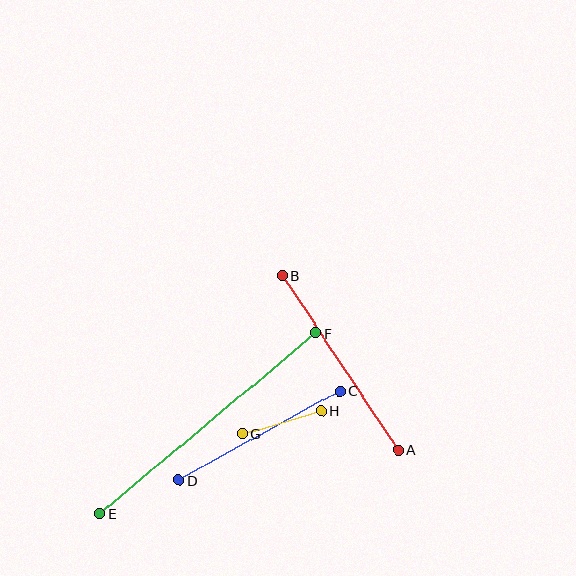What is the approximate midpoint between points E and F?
The midpoint is at approximately (208, 423) pixels.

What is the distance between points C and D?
The distance is approximately 184 pixels.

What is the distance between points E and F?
The distance is approximately 282 pixels.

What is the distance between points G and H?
The distance is approximately 82 pixels.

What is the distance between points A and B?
The distance is approximately 209 pixels.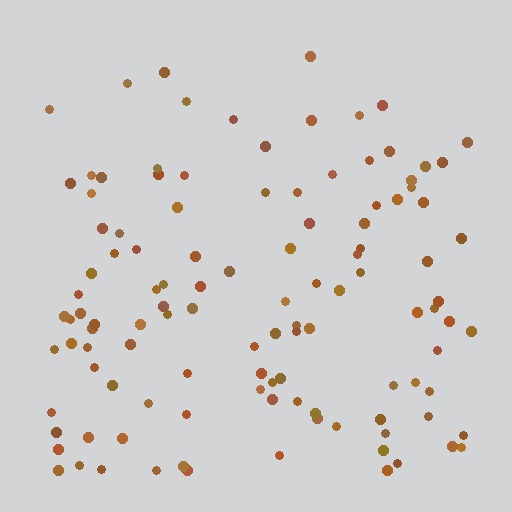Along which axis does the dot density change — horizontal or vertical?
Vertical.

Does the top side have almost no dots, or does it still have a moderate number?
Still a moderate number, just noticeably fewer than the bottom.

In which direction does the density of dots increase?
From top to bottom, with the bottom side densest.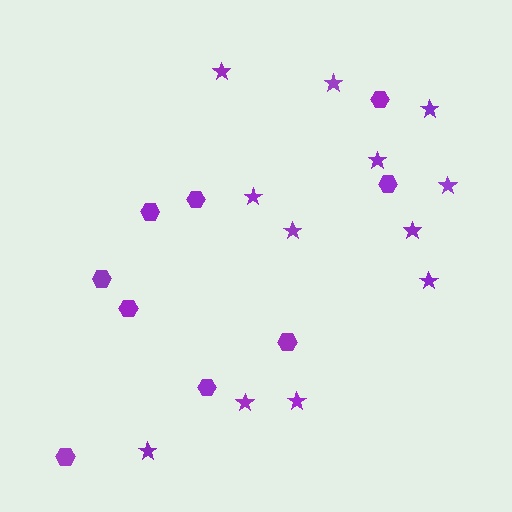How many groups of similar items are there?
There are 2 groups: one group of hexagons (9) and one group of stars (12).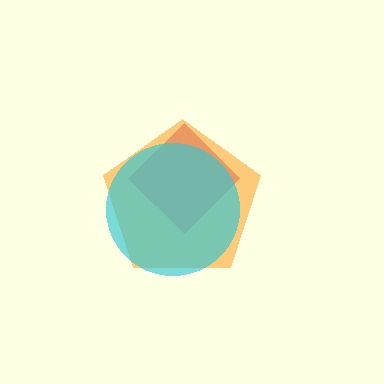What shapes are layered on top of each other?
The layered shapes are: a magenta diamond, an orange pentagon, a cyan circle.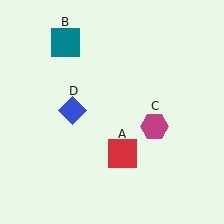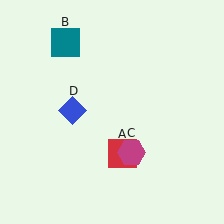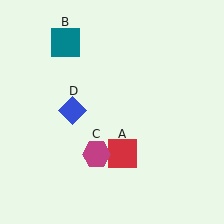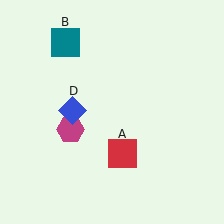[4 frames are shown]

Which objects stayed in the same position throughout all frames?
Red square (object A) and teal square (object B) and blue diamond (object D) remained stationary.